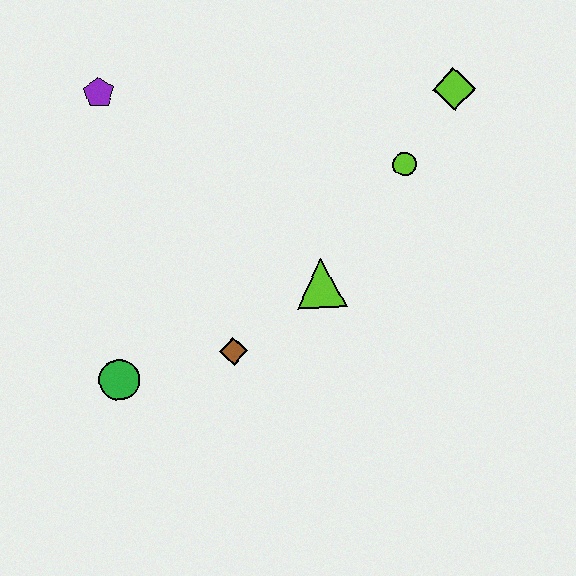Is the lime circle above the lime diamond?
No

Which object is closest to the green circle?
The brown diamond is closest to the green circle.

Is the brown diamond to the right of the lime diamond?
No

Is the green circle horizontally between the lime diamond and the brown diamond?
No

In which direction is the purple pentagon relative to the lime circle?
The purple pentagon is to the left of the lime circle.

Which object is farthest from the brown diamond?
The lime diamond is farthest from the brown diamond.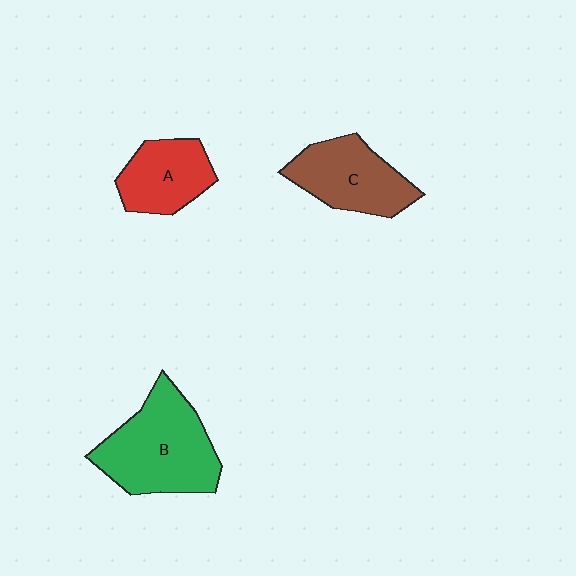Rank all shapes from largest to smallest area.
From largest to smallest: B (green), C (brown), A (red).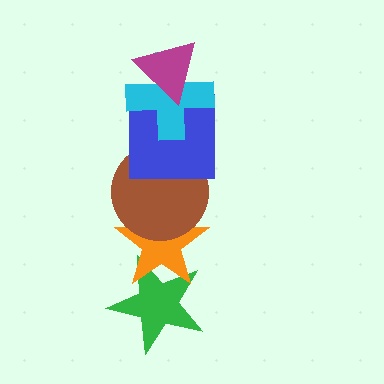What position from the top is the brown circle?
The brown circle is 4th from the top.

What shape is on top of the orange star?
The brown circle is on top of the orange star.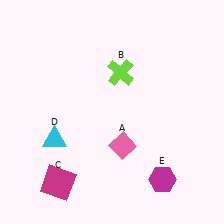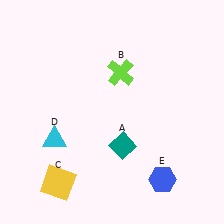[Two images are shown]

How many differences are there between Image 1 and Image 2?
There are 3 differences between the two images.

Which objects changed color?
A changed from pink to teal. C changed from magenta to yellow. E changed from magenta to blue.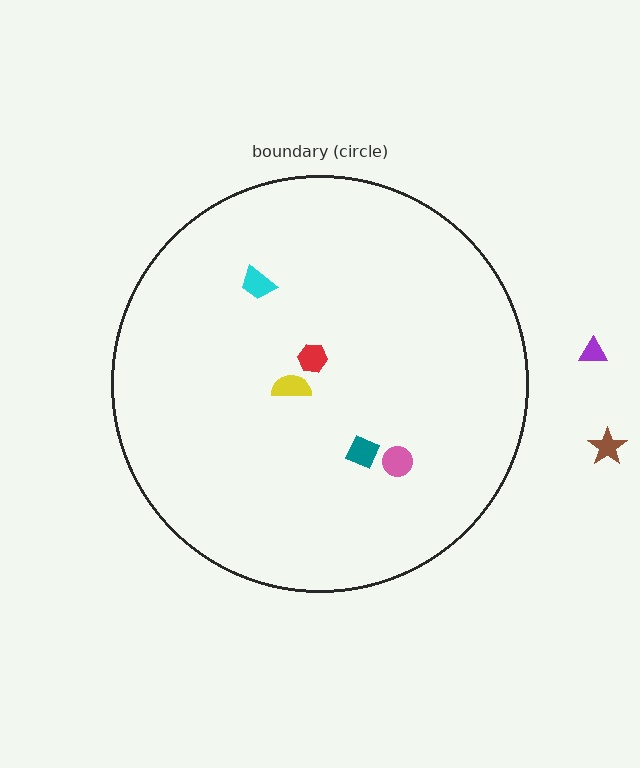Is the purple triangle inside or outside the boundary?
Outside.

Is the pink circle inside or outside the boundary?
Inside.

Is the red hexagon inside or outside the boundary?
Inside.